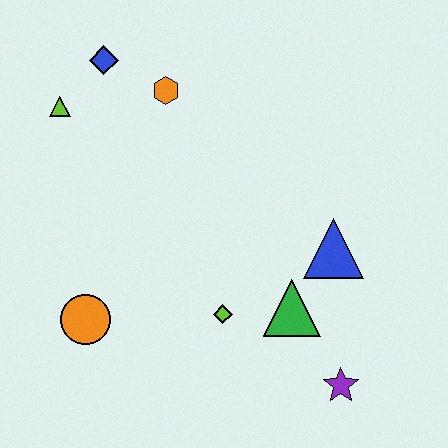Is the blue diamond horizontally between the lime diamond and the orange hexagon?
No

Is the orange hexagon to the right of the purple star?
No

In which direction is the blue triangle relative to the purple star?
The blue triangle is above the purple star.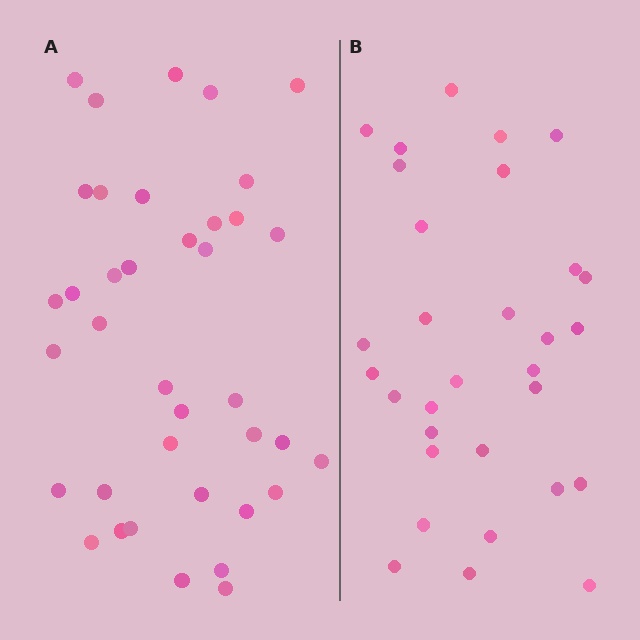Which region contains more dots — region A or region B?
Region A (the left region) has more dots.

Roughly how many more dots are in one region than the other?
Region A has roughly 8 or so more dots than region B.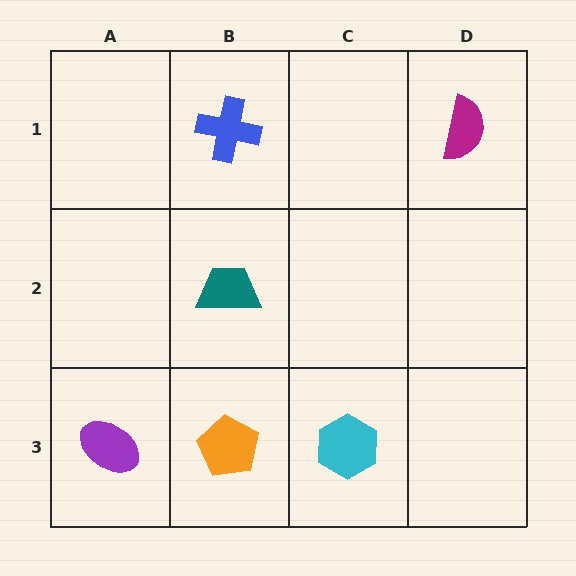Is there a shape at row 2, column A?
No, that cell is empty.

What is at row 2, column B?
A teal trapezoid.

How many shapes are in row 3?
3 shapes.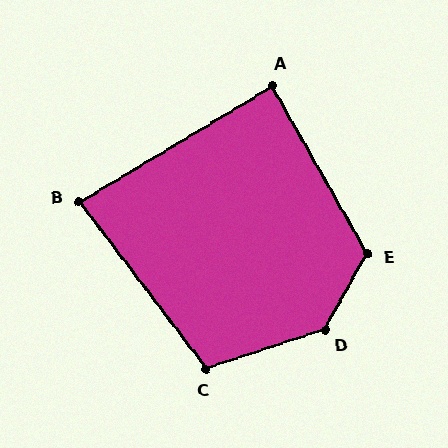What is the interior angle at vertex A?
Approximately 89 degrees (approximately right).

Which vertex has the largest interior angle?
D, at approximately 137 degrees.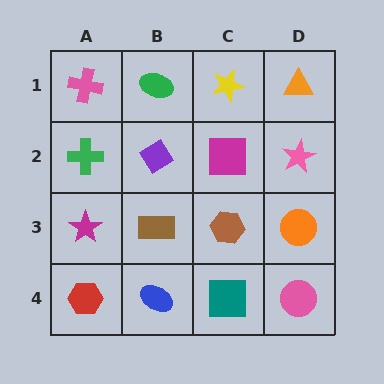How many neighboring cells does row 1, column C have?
3.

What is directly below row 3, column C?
A teal square.